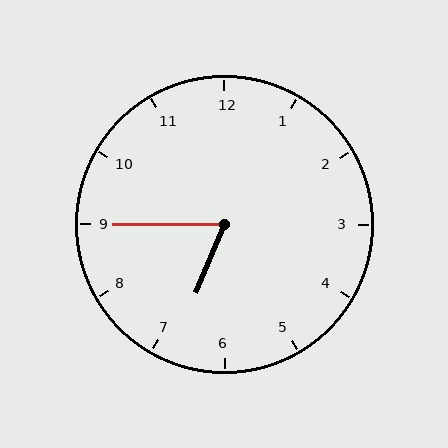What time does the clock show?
6:45.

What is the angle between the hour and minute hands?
Approximately 68 degrees.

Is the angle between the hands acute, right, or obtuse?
It is acute.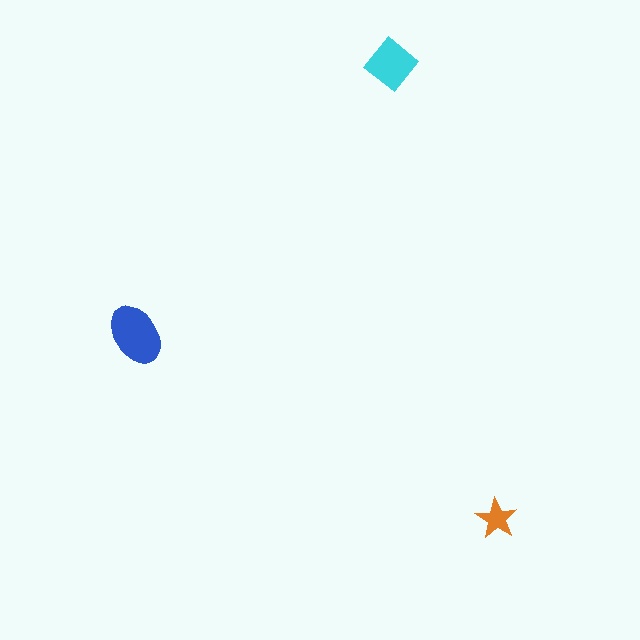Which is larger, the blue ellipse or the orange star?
The blue ellipse.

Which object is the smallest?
The orange star.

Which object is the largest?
The blue ellipse.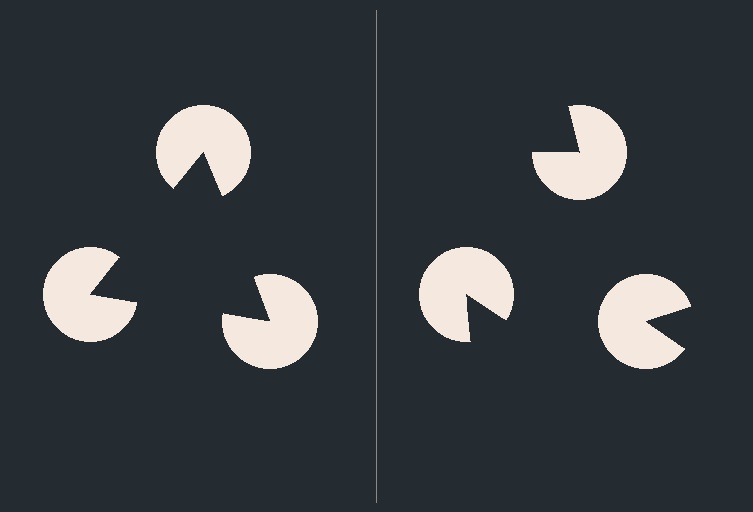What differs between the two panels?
The pac-man discs are positioned identically on both sides; only the wedge orientations differ. On the left they align to a triangle; on the right they are misaligned.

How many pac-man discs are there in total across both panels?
6 — 3 on each side.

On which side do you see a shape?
An illusory triangle appears on the left side. On the right side the wedge cuts are rotated, so no coherent shape forms.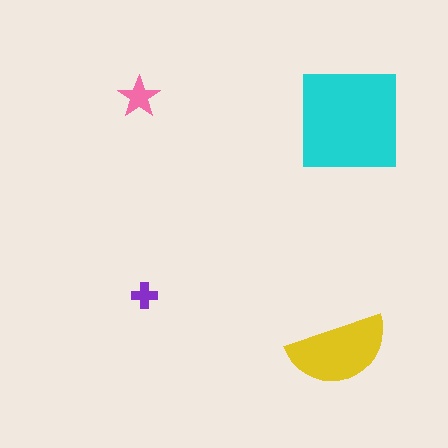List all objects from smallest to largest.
The purple cross, the pink star, the yellow semicircle, the cyan square.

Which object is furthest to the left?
The pink star is leftmost.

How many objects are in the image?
There are 4 objects in the image.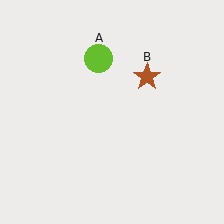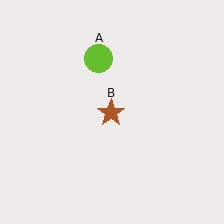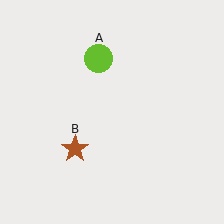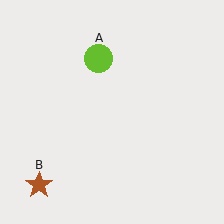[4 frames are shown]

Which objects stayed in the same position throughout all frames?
Lime circle (object A) remained stationary.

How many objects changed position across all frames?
1 object changed position: brown star (object B).